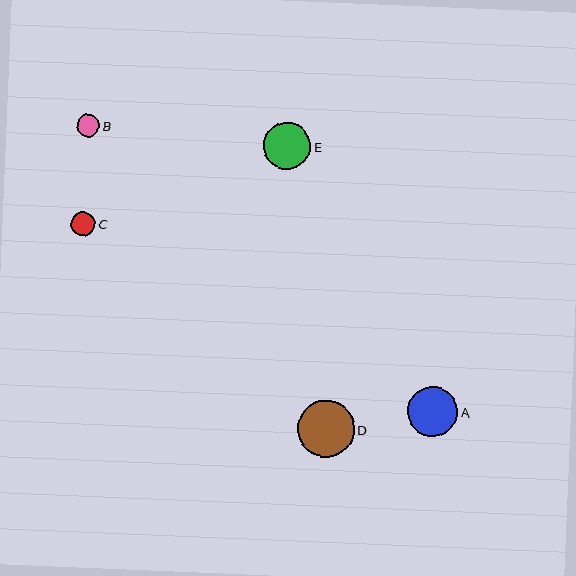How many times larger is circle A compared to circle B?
Circle A is approximately 2.2 times the size of circle B.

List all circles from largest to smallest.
From largest to smallest: D, A, E, C, B.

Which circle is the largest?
Circle D is the largest with a size of approximately 57 pixels.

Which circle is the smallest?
Circle B is the smallest with a size of approximately 22 pixels.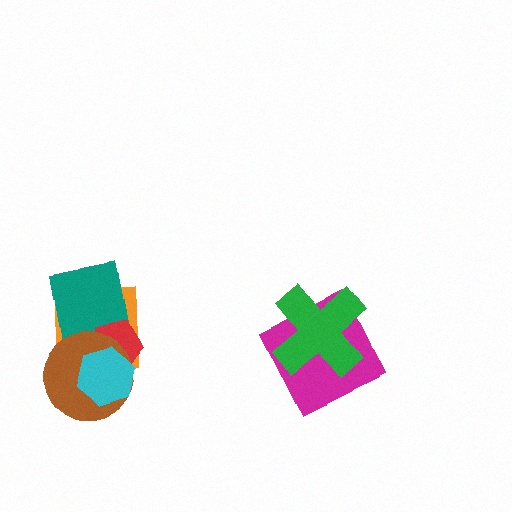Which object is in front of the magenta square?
The green cross is in front of the magenta square.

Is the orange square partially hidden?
Yes, it is partially covered by another shape.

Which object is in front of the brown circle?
The cyan hexagon is in front of the brown circle.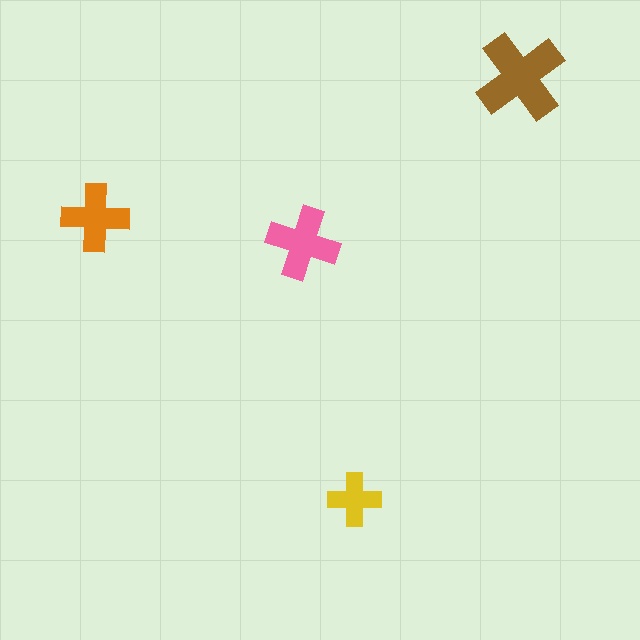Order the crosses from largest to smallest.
the brown one, the pink one, the orange one, the yellow one.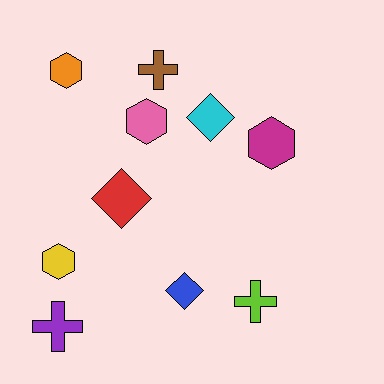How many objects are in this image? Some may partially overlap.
There are 10 objects.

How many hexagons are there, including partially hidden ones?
There are 4 hexagons.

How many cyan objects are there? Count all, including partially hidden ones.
There is 1 cyan object.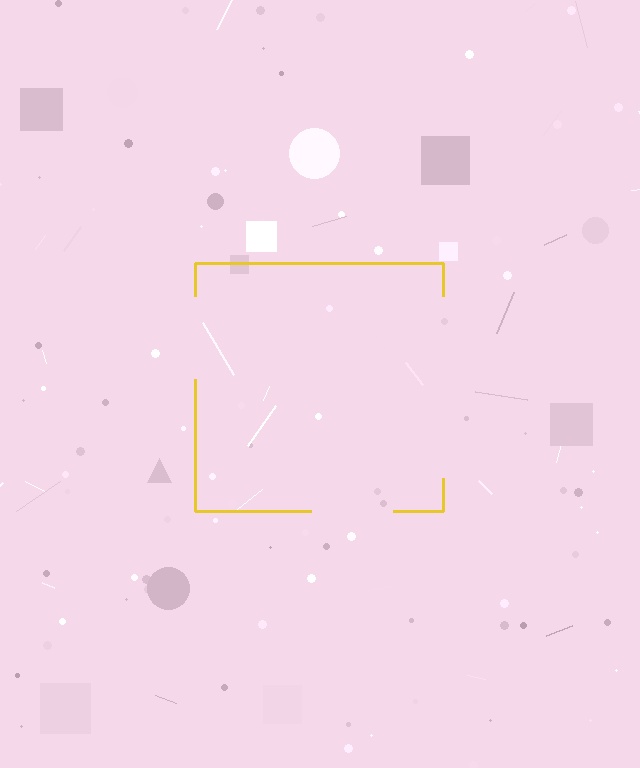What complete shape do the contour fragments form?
The contour fragments form a square.